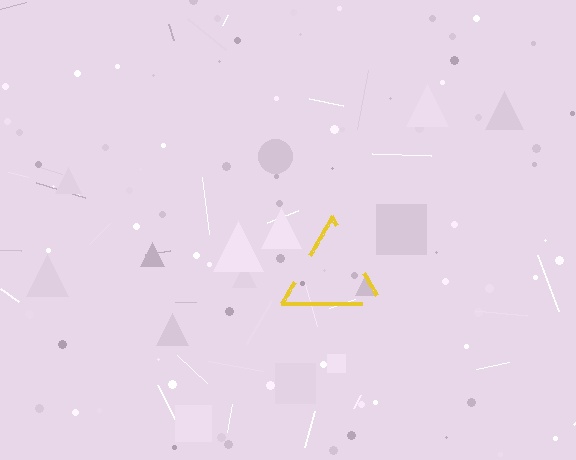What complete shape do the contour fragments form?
The contour fragments form a triangle.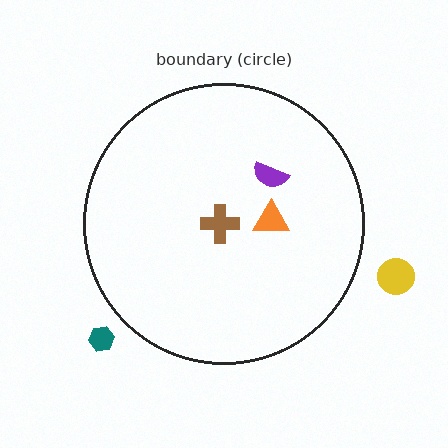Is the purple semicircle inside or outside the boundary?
Inside.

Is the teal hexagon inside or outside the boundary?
Outside.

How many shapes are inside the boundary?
3 inside, 2 outside.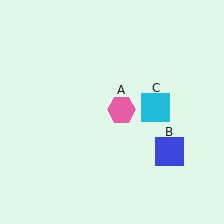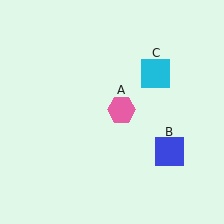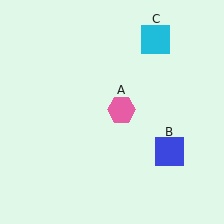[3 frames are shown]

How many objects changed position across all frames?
1 object changed position: cyan square (object C).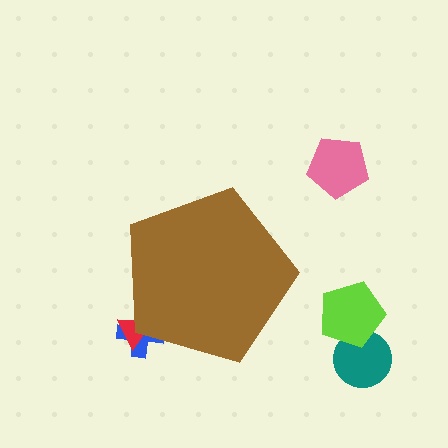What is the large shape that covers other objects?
A brown pentagon.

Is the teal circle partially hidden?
No, the teal circle is fully visible.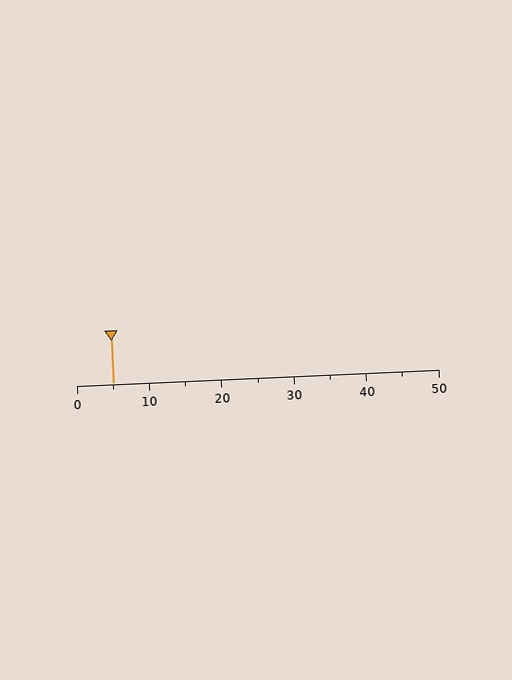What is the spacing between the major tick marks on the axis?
The major ticks are spaced 10 apart.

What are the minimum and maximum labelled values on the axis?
The axis runs from 0 to 50.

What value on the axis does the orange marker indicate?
The marker indicates approximately 5.